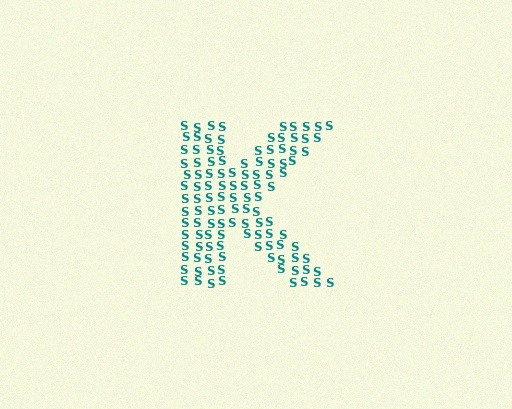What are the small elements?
The small elements are letter S's.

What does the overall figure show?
The overall figure shows the letter K.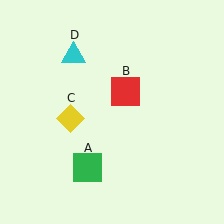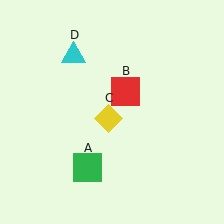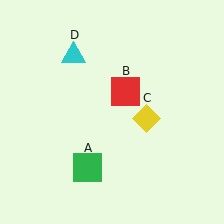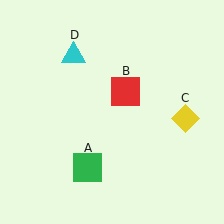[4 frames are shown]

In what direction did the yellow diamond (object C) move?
The yellow diamond (object C) moved right.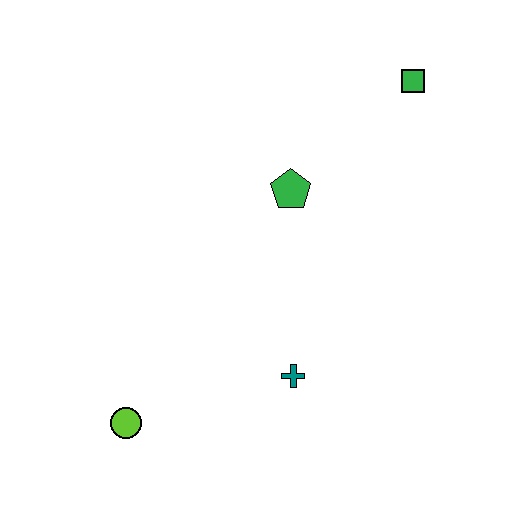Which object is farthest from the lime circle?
The green square is farthest from the lime circle.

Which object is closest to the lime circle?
The teal cross is closest to the lime circle.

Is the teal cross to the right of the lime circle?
Yes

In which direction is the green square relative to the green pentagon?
The green square is to the right of the green pentagon.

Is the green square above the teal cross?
Yes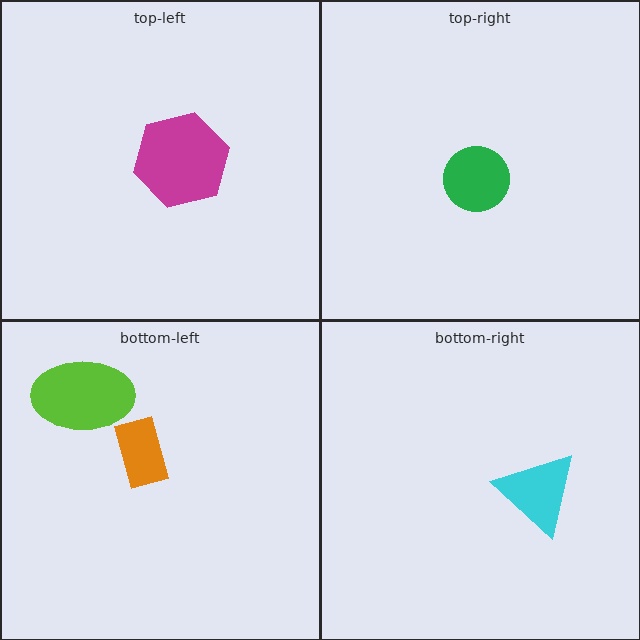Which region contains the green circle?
The top-right region.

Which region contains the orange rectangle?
The bottom-left region.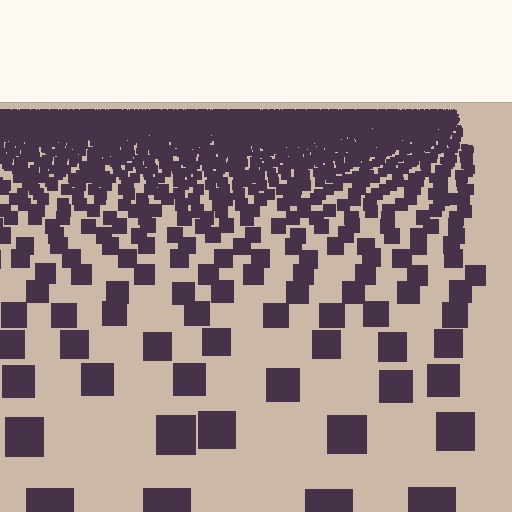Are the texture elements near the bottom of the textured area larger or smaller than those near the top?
Larger. Near the bottom, elements are closer to the viewer and appear at a bigger on-screen size.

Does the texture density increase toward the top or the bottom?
Density increases toward the top.